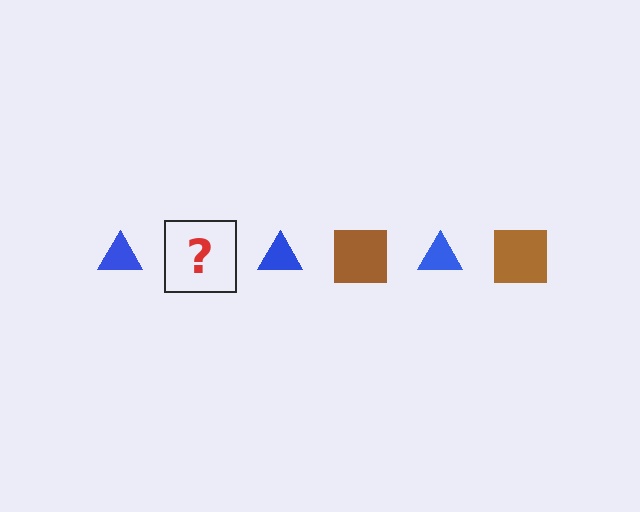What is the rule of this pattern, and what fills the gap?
The rule is that the pattern alternates between blue triangle and brown square. The gap should be filled with a brown square.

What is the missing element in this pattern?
The missing element is a brown square.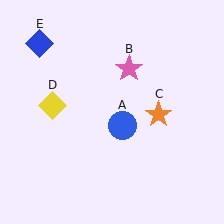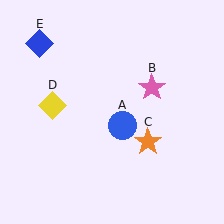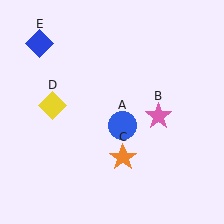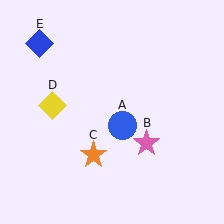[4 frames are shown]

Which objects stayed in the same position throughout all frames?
Blue circle (object A) and yellow diamond (object D) and blue diamond (object E) remained stationary.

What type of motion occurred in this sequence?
The pink star (object B), orange star (object C) rotated clockwise around the center of the scene.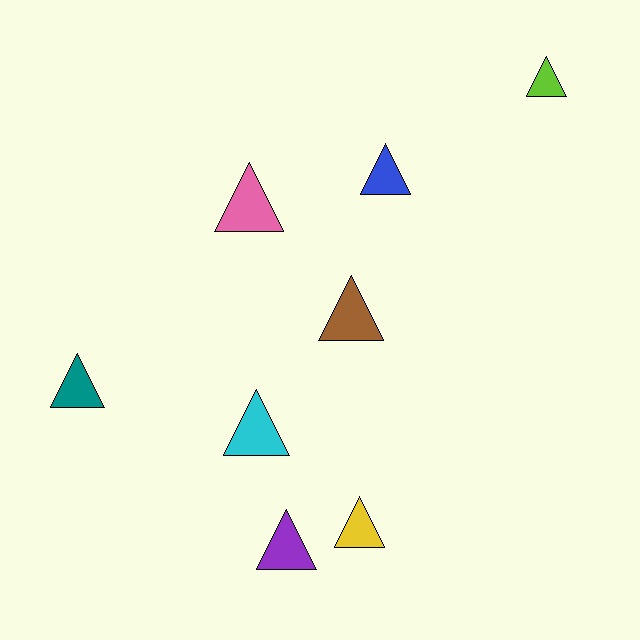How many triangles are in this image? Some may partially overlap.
There are 8 triangles.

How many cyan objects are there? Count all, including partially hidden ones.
There is 1 cyan object.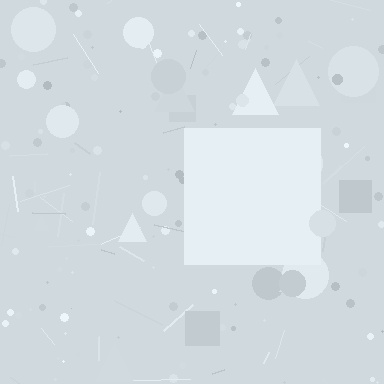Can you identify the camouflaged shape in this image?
The camouflaged shape is a square.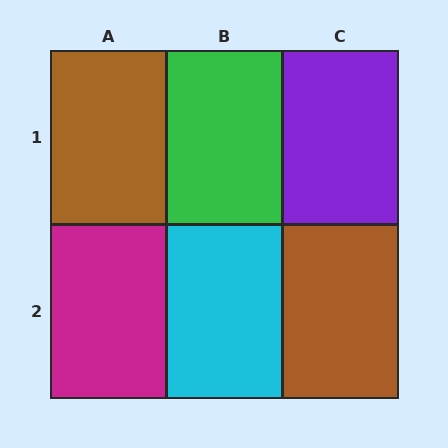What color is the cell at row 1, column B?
Green.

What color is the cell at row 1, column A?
Brown.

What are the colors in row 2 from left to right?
Magenta, cyan, brown.